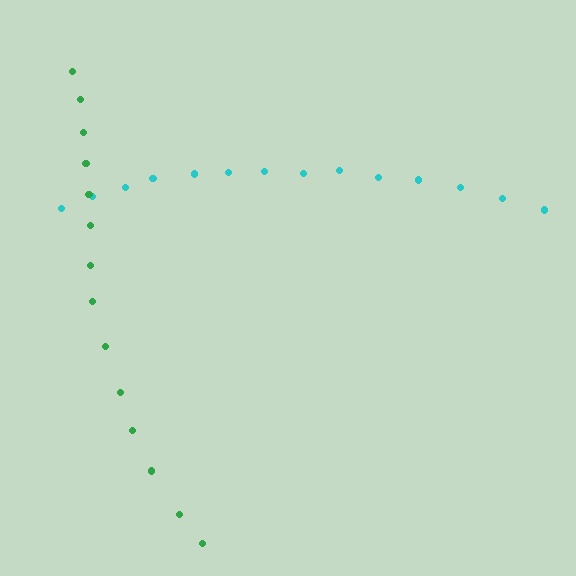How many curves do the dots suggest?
There are 2 distinct paths.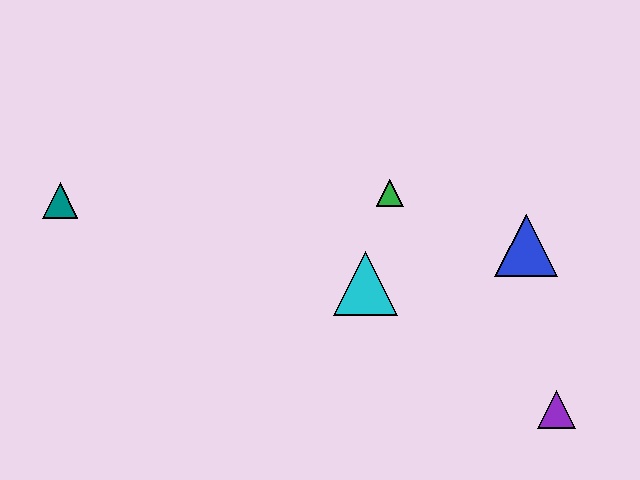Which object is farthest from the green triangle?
The teal triangle is farthest from the green triangle.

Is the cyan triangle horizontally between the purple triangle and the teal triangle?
Yes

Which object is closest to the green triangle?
The cyan triangle is closest to the green triangle.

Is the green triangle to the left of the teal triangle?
No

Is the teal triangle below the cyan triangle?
No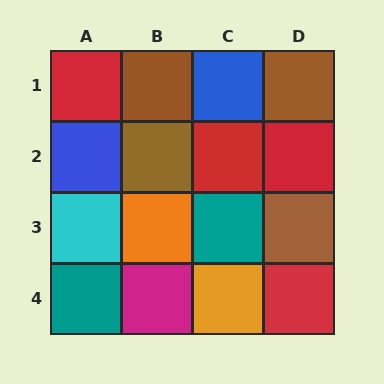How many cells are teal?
2 cells are teal.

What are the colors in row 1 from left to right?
Red, brown, blue, brown.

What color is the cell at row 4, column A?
Teal.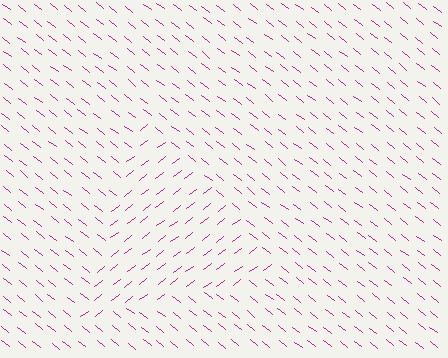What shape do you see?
I see a triangle.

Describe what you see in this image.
The image is filled with small magenta line segments. A triangle region in the image has lines oriented differently from the surrounding lines, creating a visible texture boundary.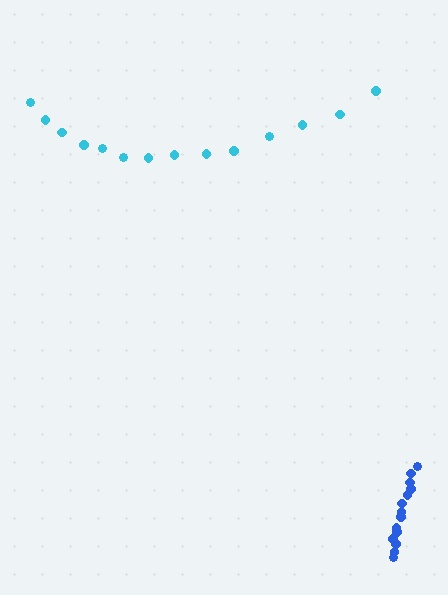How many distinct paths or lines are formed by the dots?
There are 2 distinct paths.